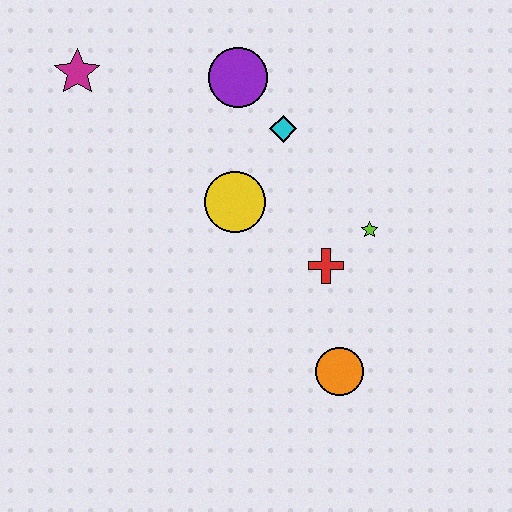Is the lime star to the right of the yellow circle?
Yes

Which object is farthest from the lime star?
The magenta star is farthest from the lime star.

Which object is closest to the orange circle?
The red cross is closest to the orange circle.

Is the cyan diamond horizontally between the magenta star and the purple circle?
No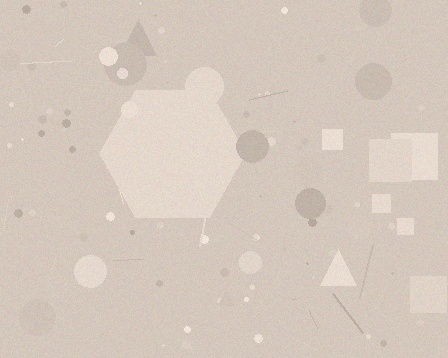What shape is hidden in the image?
A hexagon is hidden in the image.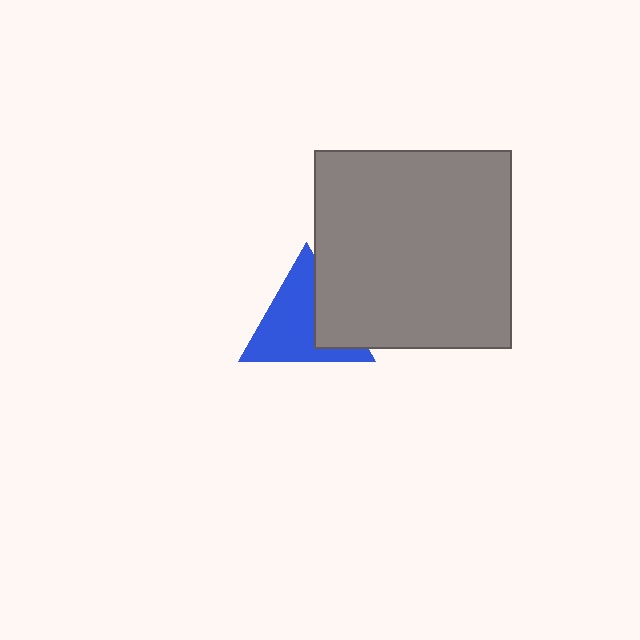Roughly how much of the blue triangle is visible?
Most of it is visible (roughly 68%).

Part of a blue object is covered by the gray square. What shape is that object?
It is a triangle.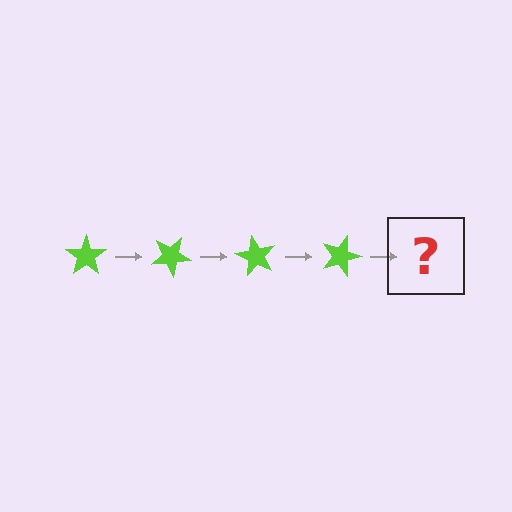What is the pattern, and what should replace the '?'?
The pattern is that the star rotates 30 degrees each step. The '?' should be a lime star rotated 120 degrees.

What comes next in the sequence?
The next element should be a lime star rotated 120 degrees.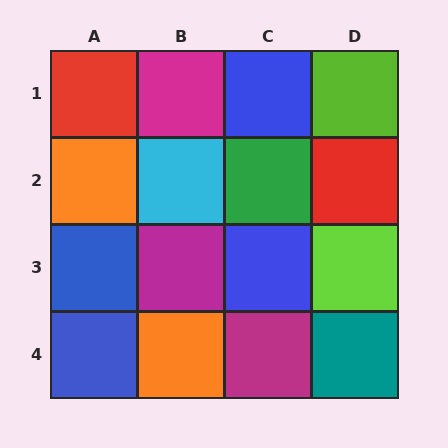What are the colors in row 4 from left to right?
Blue, orange, magenta, teal.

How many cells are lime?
2 cells are lime.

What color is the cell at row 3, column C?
Blue.